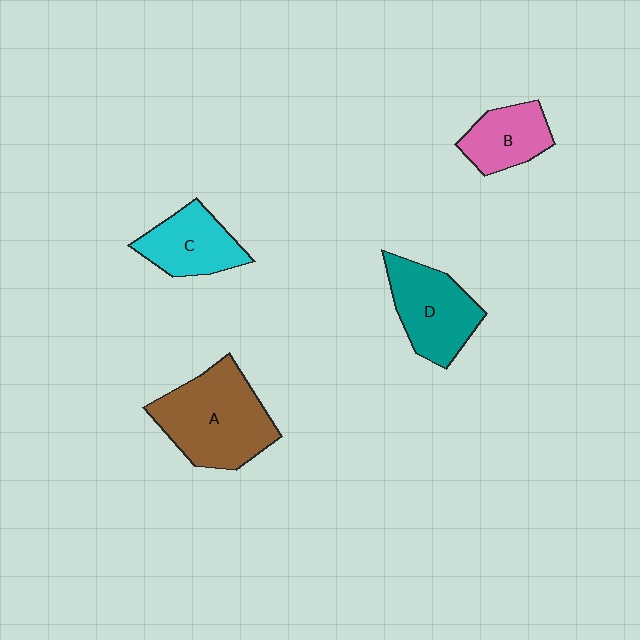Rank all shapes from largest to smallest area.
From largest to smallest: A (brown), D (teal), C (cyan), B (pink).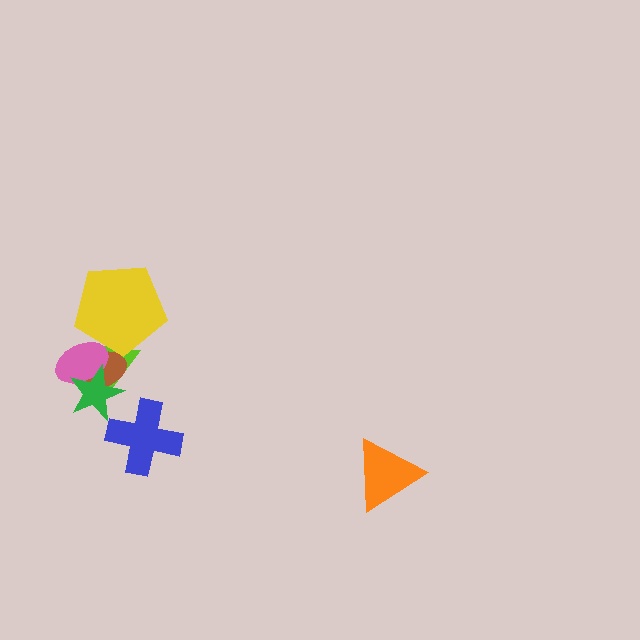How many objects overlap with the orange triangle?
0 objects overlap with the orange triangle.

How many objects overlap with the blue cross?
0 objects overlap with the blue cross.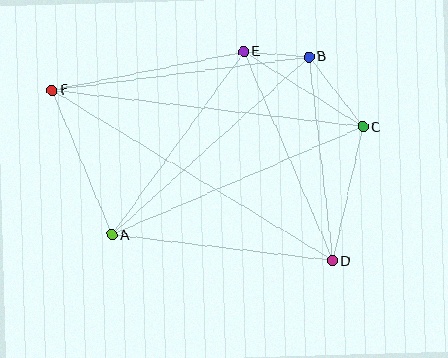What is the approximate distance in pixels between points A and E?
The distance between A and E is approximately 225 pixels.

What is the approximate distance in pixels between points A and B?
The distance between A and B is approximately 265 pixels.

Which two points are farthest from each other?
Points D and F are farthest from each other.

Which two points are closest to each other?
Points B and E are closest to each other.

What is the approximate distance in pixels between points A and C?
The distance between A and C is approximately 273 pixels.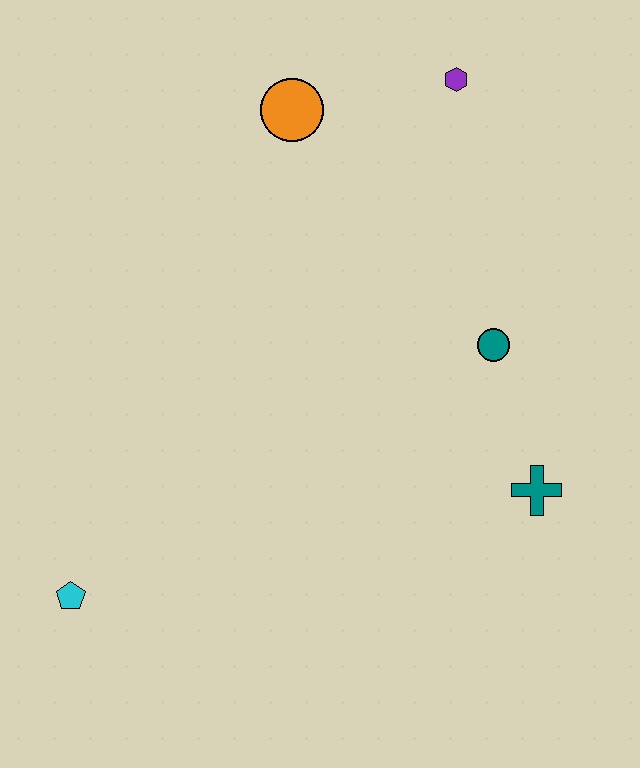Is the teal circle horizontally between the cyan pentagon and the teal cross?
Yes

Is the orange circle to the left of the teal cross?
Yes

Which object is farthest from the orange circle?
The cyan pentagon is farthest from the orange circle.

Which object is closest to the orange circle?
The purple hexagon is closest to the orange circle.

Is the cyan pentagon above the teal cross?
No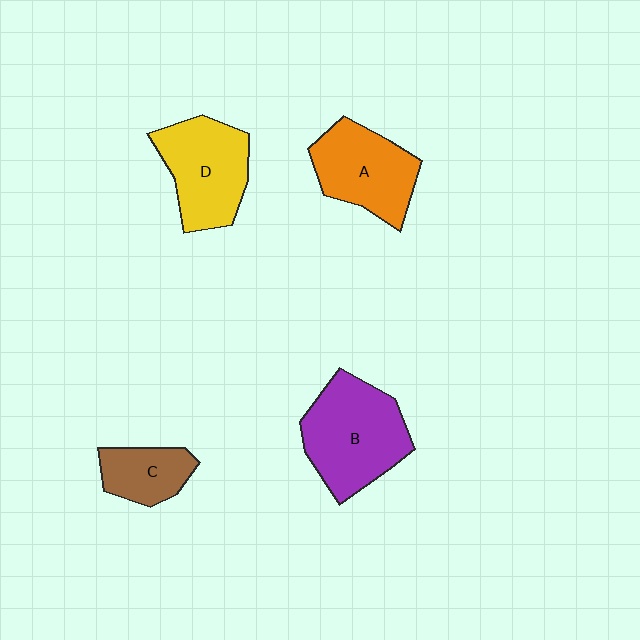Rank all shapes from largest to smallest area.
From largest to smallest: B (purple), D (yellow), A (orange), C (brown).